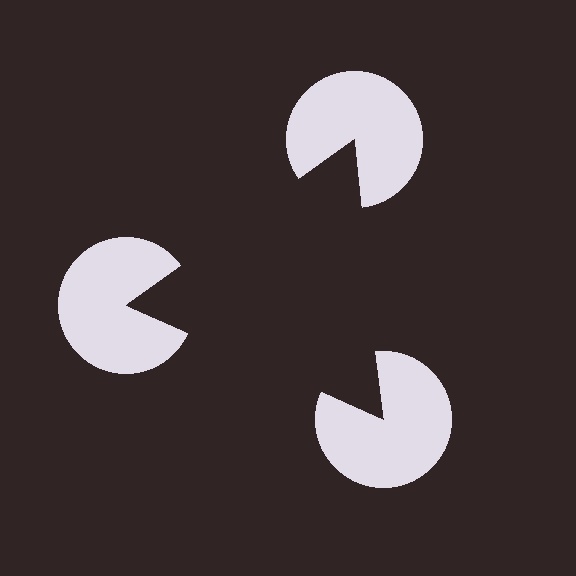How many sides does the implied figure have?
3 sides.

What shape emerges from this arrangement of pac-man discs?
An illusory triangle — its edges are inferred from the aligned wedge cuts in the pac-man discs, not physically drawn.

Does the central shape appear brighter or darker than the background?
It typically appears slightly darker than the background, even though no actual brightness change is drawn.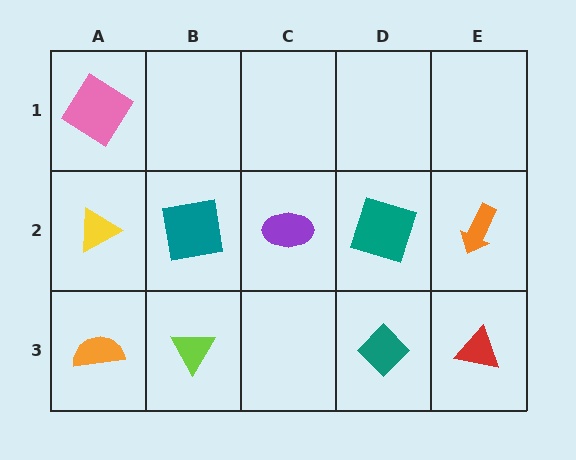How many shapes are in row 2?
5 shapes.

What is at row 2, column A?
A yellow triangle.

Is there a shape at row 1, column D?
No, that cell is empty.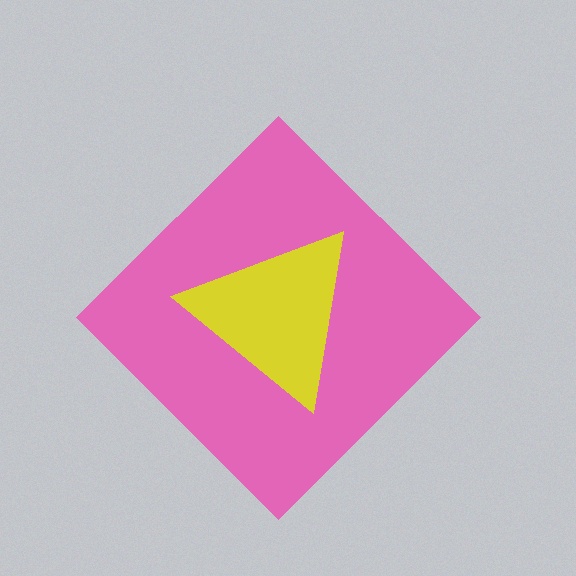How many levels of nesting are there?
2.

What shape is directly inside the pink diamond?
The yellow triangle.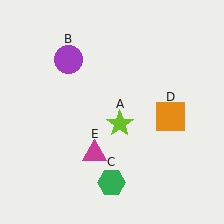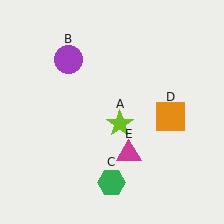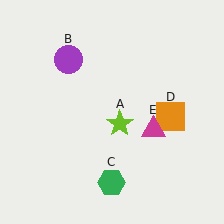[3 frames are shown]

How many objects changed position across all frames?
1 object changed position: magenta triangle (object E).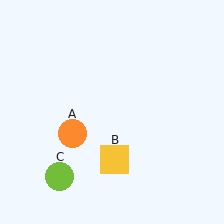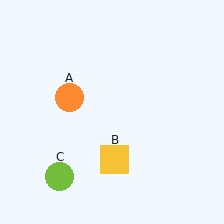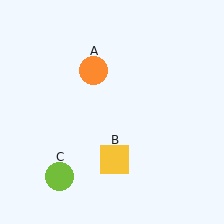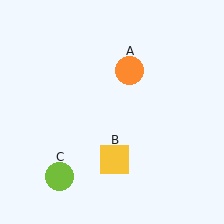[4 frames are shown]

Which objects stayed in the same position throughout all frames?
Yellow square (object B) and lime circle (object C) remained stationary.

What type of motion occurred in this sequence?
The orange circle (object A) rotated clockwise around the center of the scene.